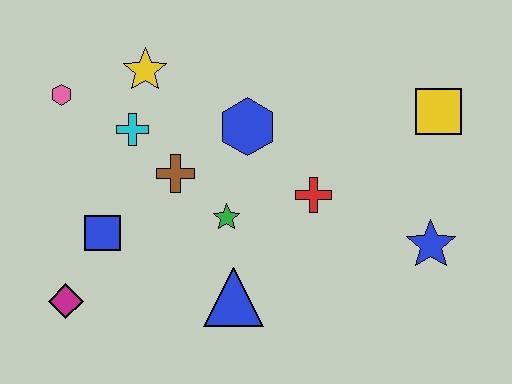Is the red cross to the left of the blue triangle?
No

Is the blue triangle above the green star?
No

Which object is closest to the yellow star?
The cyan cross is closest to the yellow star.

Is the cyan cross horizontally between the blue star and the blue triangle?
No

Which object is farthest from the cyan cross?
The blue star is farthest from the cyan cross.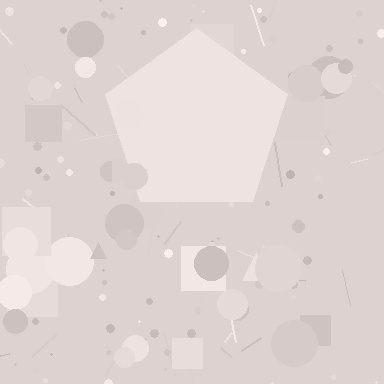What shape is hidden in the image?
A pentagon is hidden in the image.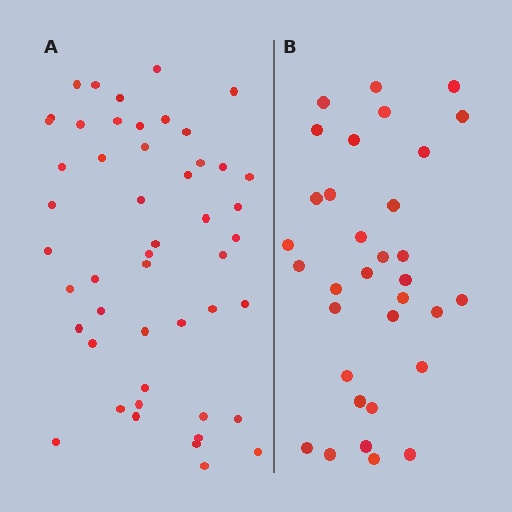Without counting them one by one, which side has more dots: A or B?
Region A (the left region) has more dots.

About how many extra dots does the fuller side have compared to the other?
Region A has approximately 15 more dots than region B.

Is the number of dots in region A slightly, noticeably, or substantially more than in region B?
Region A has substantially more. The ratio is roughly 1.5 to 1.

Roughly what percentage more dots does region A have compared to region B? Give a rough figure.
About 50% more.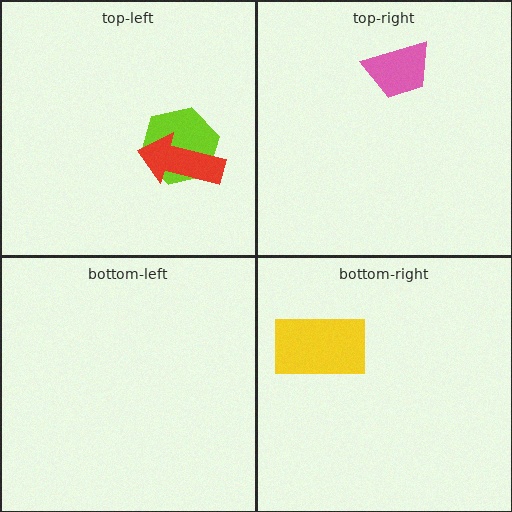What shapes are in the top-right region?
The pink trapezoid.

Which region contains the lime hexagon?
The top-left region.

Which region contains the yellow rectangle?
The bottom-right region.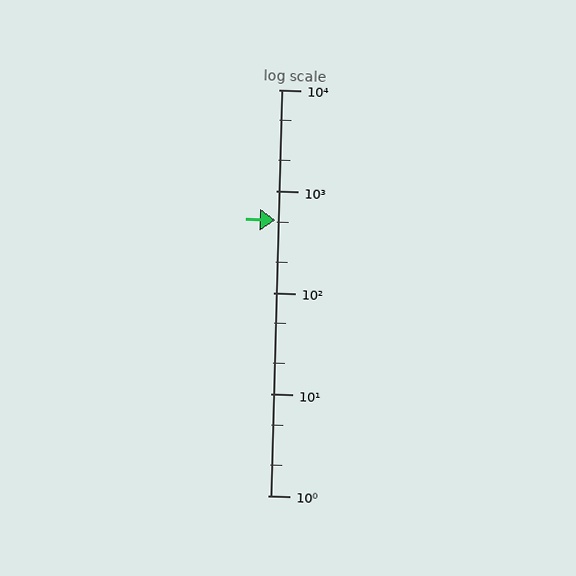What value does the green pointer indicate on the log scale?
The pointer indicates approximately 520.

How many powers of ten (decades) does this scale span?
The scale spans 4 decades, from 1 to 10000.